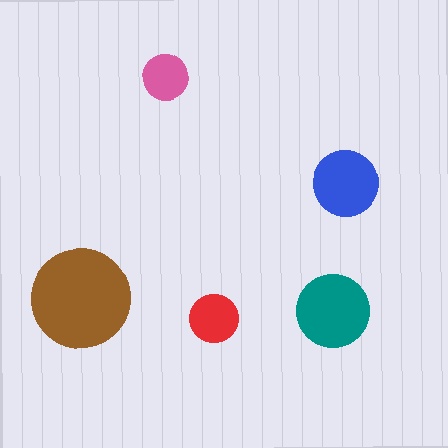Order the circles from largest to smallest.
the brown one, the teal one, the blue one, the red one, the pink one.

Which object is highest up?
The pink circle is topmost.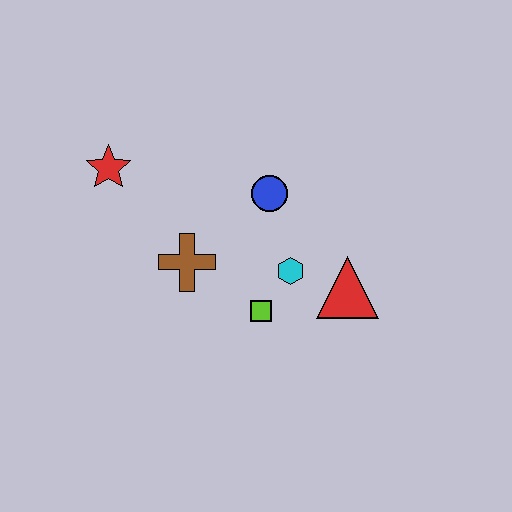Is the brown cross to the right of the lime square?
No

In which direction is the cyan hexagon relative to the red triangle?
The cyan hexagon is to the left of the red triangle.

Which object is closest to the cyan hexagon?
The lime square is closest to the cyan hexagon.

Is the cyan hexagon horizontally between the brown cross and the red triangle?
Yes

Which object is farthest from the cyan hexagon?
The red star is farthest from the cyan hexagon.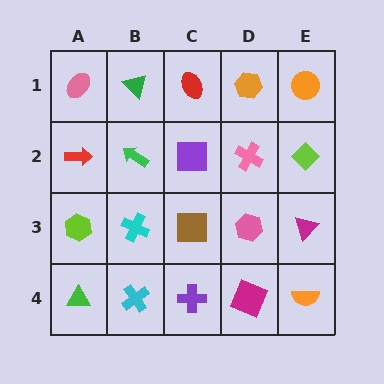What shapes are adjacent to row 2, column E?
An orange circle (row 1, column E), a magenta triangle (row 3, column E), a pink cross (row 2, column D).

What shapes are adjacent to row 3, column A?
A red arrow (row 2, column A), a green triangle (row 4, column A), a cyan cross (row 3, column B).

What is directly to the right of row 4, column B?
A purple cross.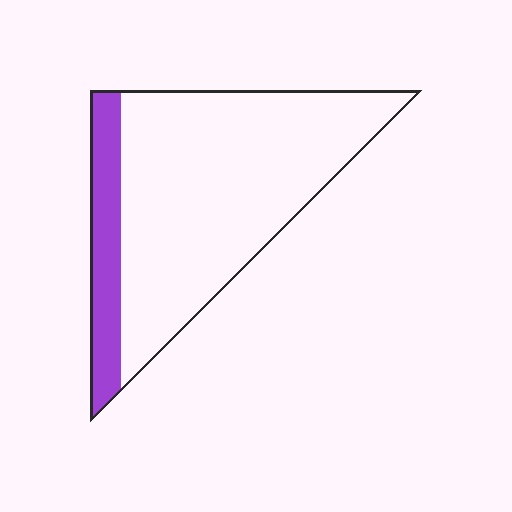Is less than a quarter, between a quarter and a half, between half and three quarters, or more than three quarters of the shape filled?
Less than a quarter.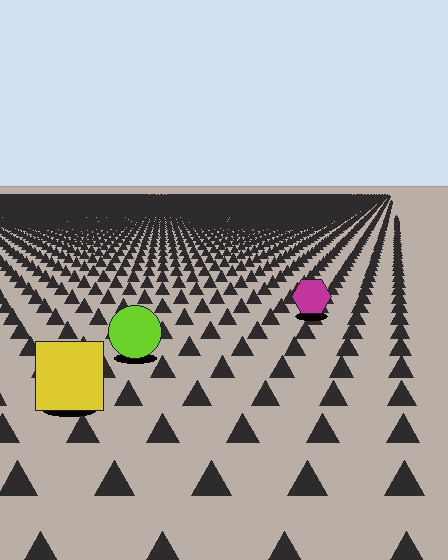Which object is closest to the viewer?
The yellow square is closest. The texture marks near it are larger and more spread out.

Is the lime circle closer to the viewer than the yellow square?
No. The yellow square is closer — you can tell from the texture gradient: the ground texture is coarser near it.